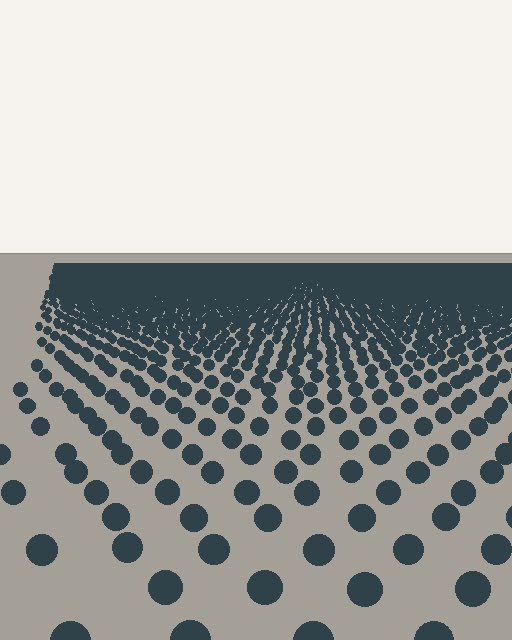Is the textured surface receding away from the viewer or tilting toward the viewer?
The surface is receding away from the viewer. Texture elements get smaller and denser toward the top.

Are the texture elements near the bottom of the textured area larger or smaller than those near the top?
Larger. Near the bottom, elements are closer to the viewer and appear at a bigger on-screen size.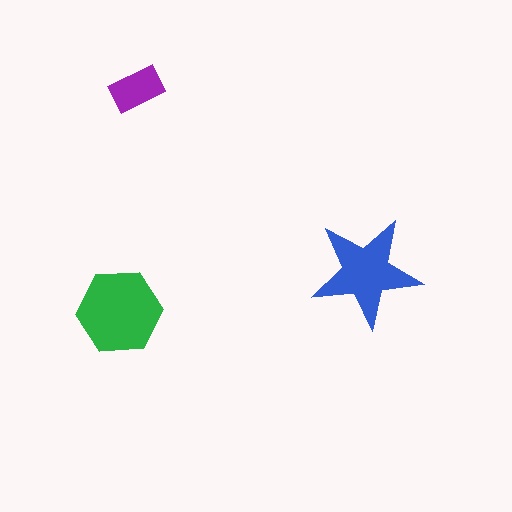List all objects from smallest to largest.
The purple rectangle, the blue star, the green hexagon.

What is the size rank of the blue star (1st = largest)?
2nd.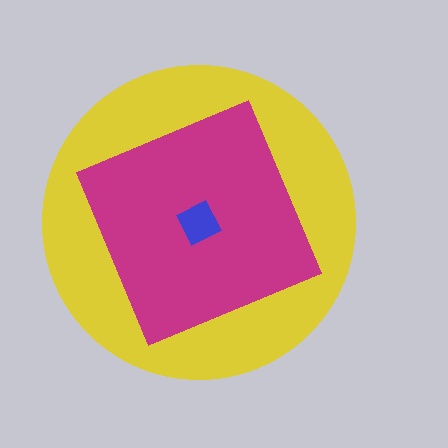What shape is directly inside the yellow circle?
The magenta square.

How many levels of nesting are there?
3.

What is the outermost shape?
The yellow circle.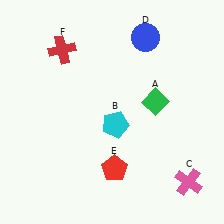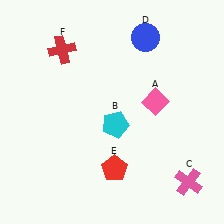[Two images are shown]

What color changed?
The diamond (A) changed from green in Image 1 to pink in Image 2.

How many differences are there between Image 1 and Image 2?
There is 1 difference between the two images.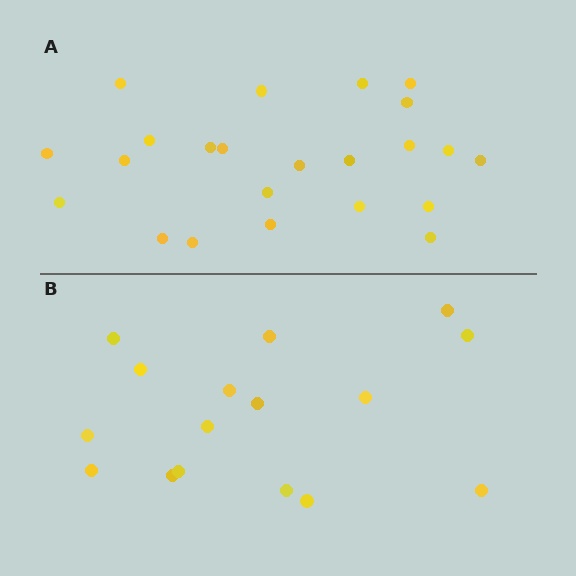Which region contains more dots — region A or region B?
Region A (the top region) has more dots.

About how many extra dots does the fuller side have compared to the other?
Region A has roughly 8 or so more dots than region B.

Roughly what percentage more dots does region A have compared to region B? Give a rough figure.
About 45% more.